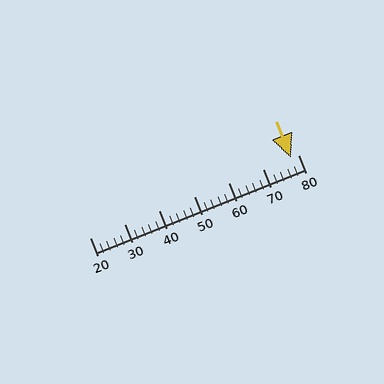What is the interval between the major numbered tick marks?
The major tick marks are spaced 10 units apart.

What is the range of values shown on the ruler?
The ruler shows values from 20 to 80.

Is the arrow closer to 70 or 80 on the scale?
The arrow is closer to 80.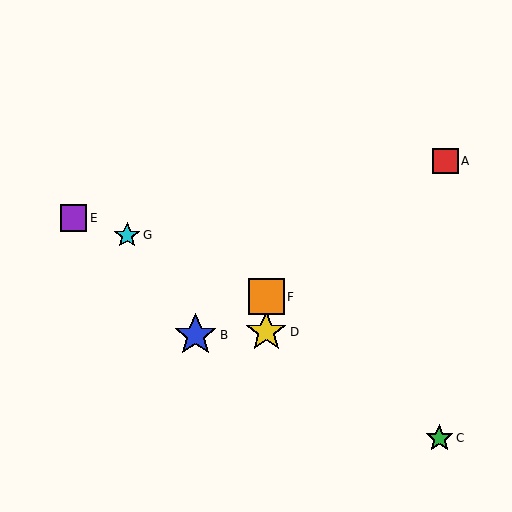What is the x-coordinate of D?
Object D is at x≈266.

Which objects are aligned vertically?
Objects D, F are aligned vertically.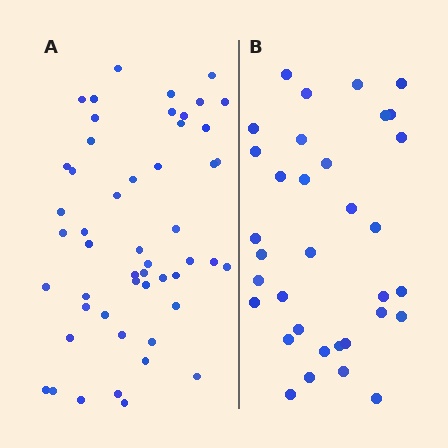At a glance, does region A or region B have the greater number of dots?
Region A (the left region) has more dots.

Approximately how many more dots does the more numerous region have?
Region A has approximately 15 more dots than region B.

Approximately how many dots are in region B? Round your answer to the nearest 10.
About 30 dots. (The exact count is 34, which rounds to 30.)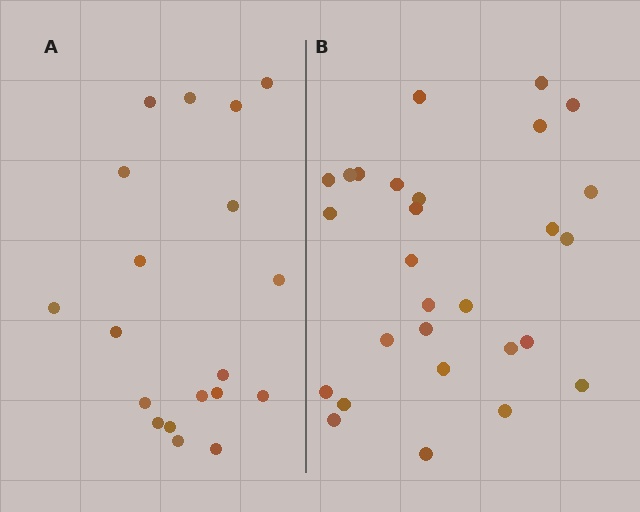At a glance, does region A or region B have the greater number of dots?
Region B (the right region) has more dots.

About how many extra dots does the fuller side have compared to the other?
Region B has roughly 8 or so more dots than region A.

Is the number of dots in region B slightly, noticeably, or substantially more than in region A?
Region B has substantially more. The ratio is roughly 1.5 to 1.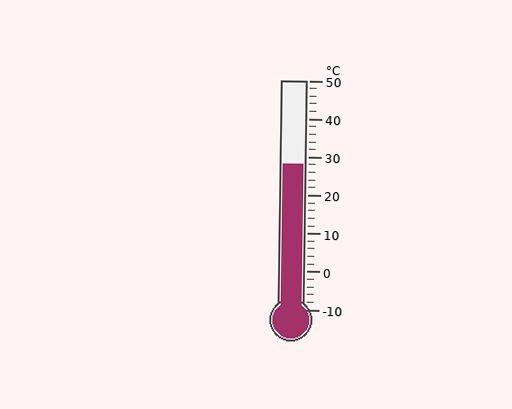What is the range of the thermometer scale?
The thermometer scale ranges from -10°C to 50°C.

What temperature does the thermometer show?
The thermometer shows approximately 28°C.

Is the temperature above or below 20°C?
The temperature is above 20°C.